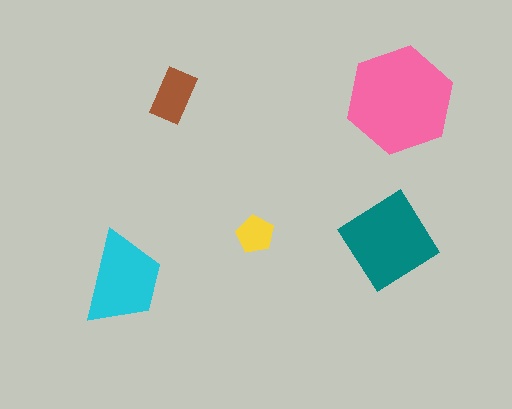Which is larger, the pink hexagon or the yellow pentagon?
The pink hexagon.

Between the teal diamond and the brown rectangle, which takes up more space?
The teal diamond.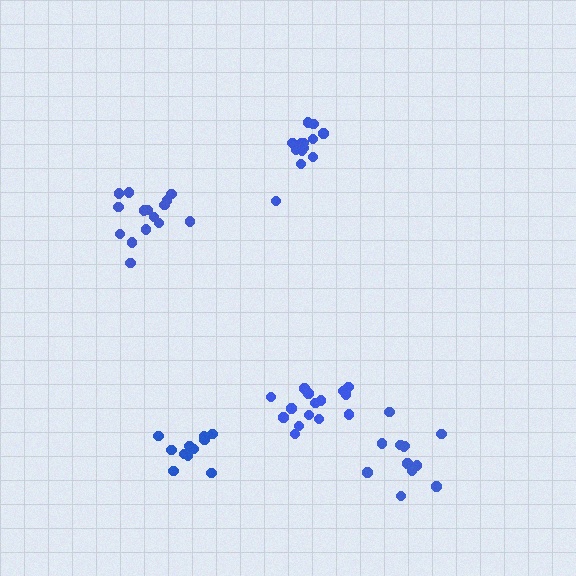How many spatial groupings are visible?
There are 5 spatial groupings.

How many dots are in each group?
Group 1: 15 dots, Group 2: 13 dots, Group 3: 12 dots, Group 4: 11 dots, Group 5: 15 dots (66 total).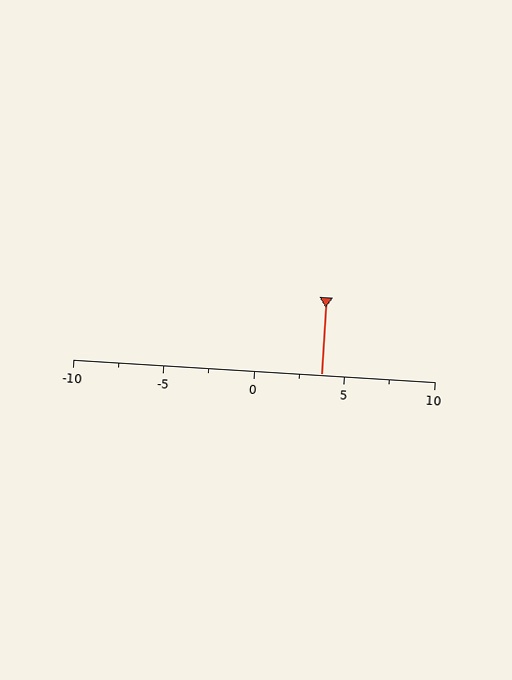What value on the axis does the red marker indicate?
The marker indicates approximately 3.8.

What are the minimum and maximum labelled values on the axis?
The axis runs from -10 to 10.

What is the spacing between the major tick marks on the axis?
The major ticks are spaced 5 apart.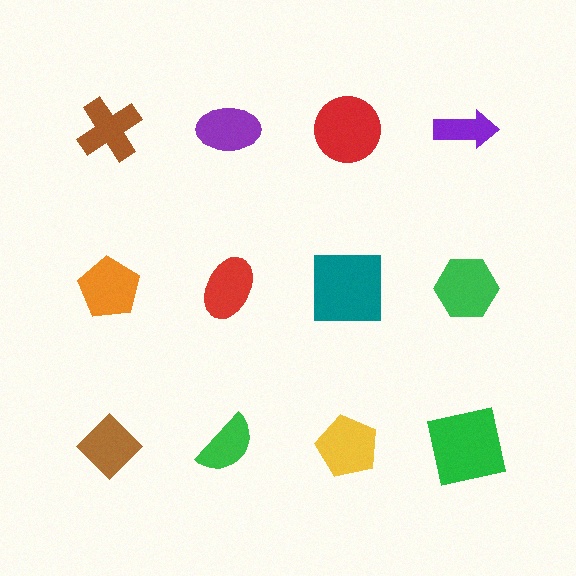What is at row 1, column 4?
A purple arrow.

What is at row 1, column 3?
A red circle.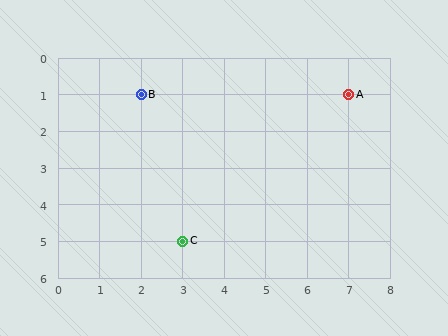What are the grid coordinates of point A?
Point A is at grid coordinates (7, 1).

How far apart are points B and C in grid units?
Points B and C are 1 column and 4 rows apart (about 4.1 grid units diagonally).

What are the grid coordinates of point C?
Point C is at grid coordinates (3, 5).